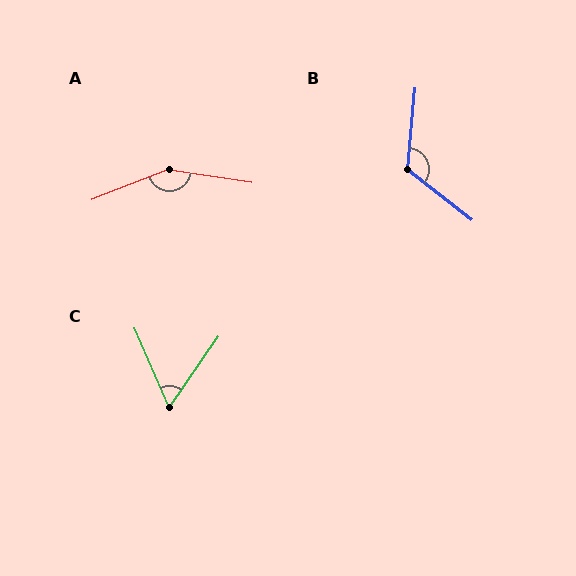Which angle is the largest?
A, at approximately 150 degrees.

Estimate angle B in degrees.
Approximately 122 degrees.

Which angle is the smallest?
C, at approximately 58 degrees.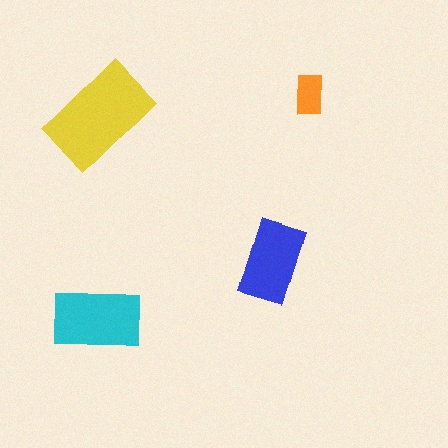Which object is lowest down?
The cyan rectangle is bottommost.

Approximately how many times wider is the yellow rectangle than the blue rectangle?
About 1.5 times wider.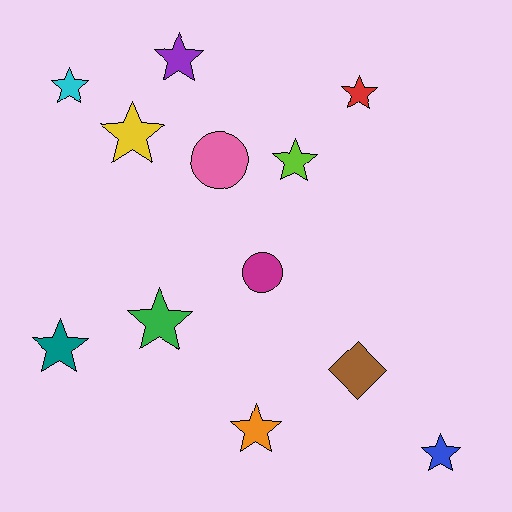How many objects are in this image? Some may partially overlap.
There are 12 objects.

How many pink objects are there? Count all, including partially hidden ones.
There is 1 pink object.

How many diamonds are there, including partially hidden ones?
There is 1 diamond.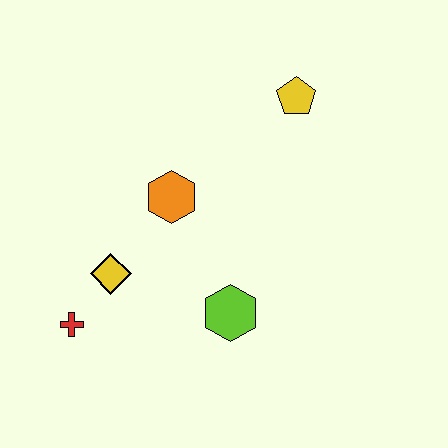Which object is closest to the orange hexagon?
The yellow diamond is closest to the orange hexagon.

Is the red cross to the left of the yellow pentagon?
Yes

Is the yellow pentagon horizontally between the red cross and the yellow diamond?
No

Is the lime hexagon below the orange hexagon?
Yes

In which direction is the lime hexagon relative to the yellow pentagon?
The lime hexagon is below the yellow pentagon.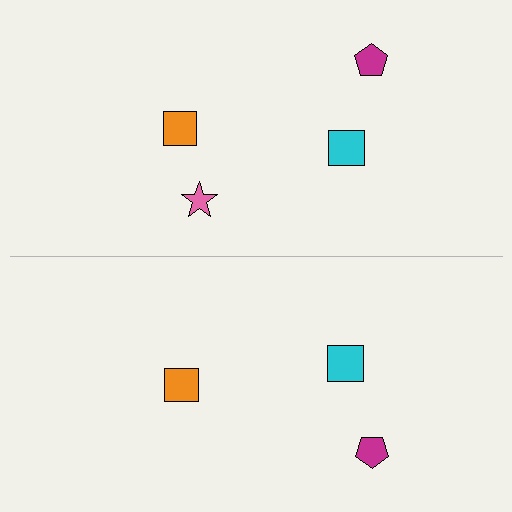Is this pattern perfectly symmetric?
No, the pattern is not perfectly symmetric. A pink star is missing from the bottom side.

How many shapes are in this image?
There are 7 shapes in this image.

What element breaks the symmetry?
A pink star is missing from the bottom side.